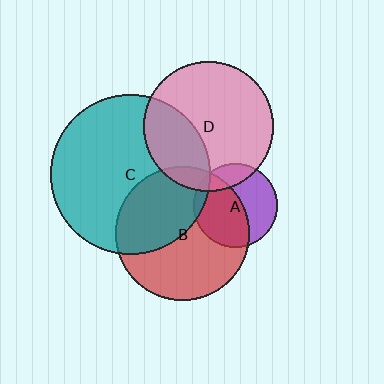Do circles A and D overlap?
Yes.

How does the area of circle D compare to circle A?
Approximately 2.4 times.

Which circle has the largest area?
Circle C (teal).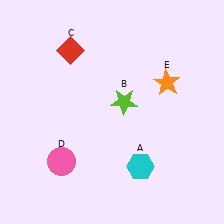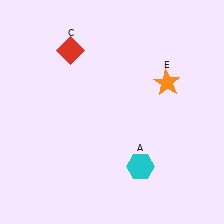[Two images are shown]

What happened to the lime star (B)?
The lime star (B) was removed in Image 2. It was in the top-right area of Image 1.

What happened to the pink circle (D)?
The pink circle (D) was removed in Image 2. It was in the bottom-left area of Image 1.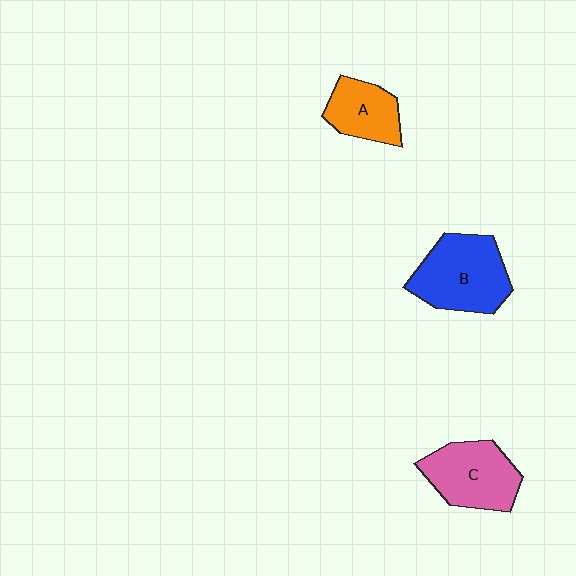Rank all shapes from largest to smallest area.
From largest to smallest: B (blue), C (pink), A (orange).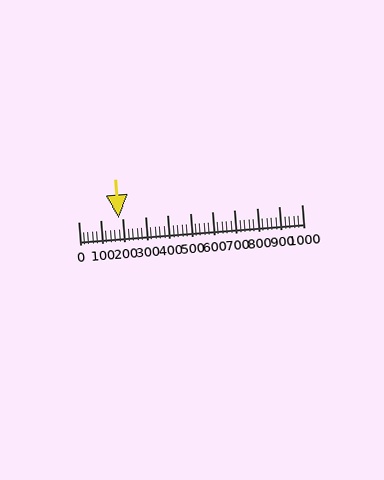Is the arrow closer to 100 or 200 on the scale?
The arrow is closer to 200.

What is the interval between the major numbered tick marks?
The major tick marks are spaced 100 units apart.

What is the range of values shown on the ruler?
The ruler shows values from 0 to 1000.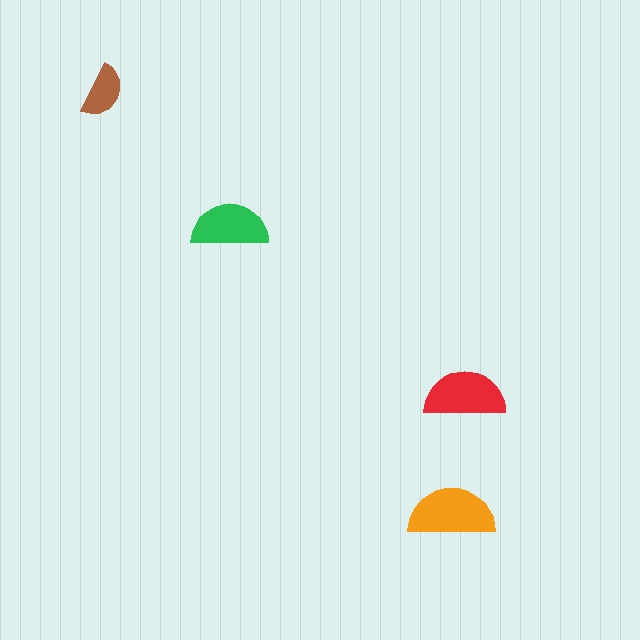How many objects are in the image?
There are 4 objects in the image.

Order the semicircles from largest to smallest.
the orange one, the red one, the green one, the brown one.